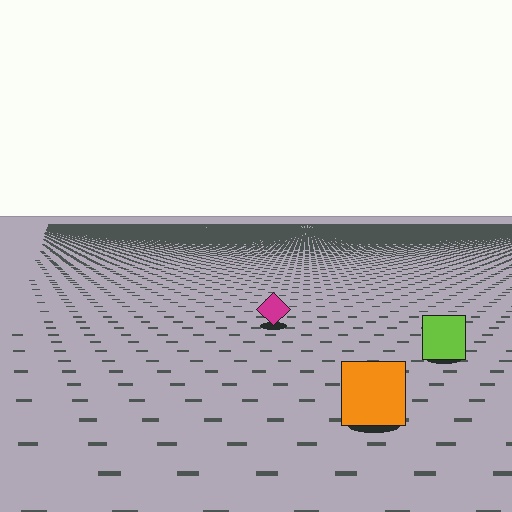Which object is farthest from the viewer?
The magenta diamond is farthest from the viewer. It appears smaller and the ground texture around it is denser.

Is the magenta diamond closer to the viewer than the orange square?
No. The orange square is closer — you can tell from the texture gradient: the ground texture is coarser near it.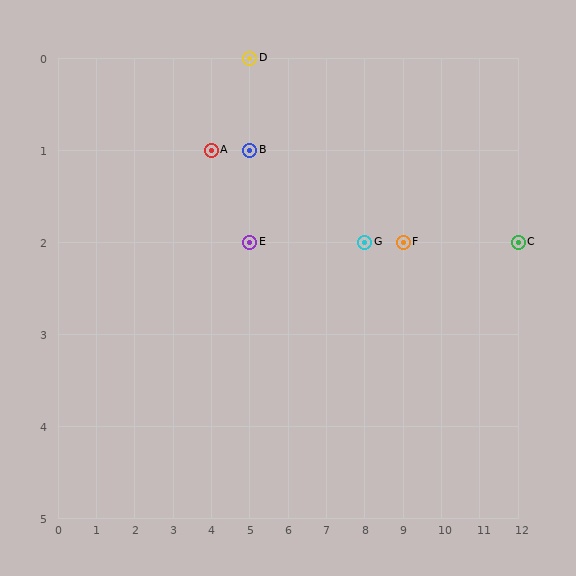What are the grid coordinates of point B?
Point B is at grid coordinates (5, 1).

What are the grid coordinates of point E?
Point E is at grid coordinates (5, 2).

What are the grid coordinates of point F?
Point F is at grid coordinates (9, 2).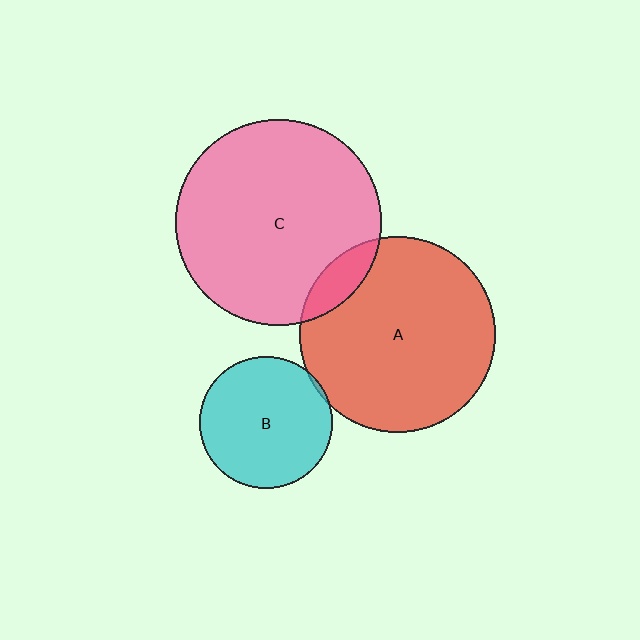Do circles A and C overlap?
Yes.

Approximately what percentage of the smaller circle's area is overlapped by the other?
Approximately 10%.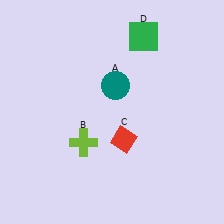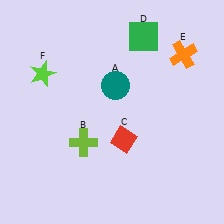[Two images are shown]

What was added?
An orange cross (E), a lime star (F) were added in Image 2.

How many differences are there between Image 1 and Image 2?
There are 2 differences between the two images.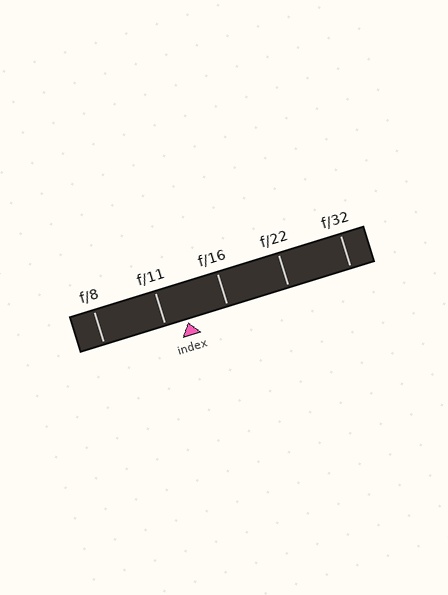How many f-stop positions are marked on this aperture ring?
There are 5 f-stop positions marked.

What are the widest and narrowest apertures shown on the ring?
The widest aperture shown is f/8 and the narrowest is f/32.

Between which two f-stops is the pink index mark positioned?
The index mark is between f/11 and f/16.